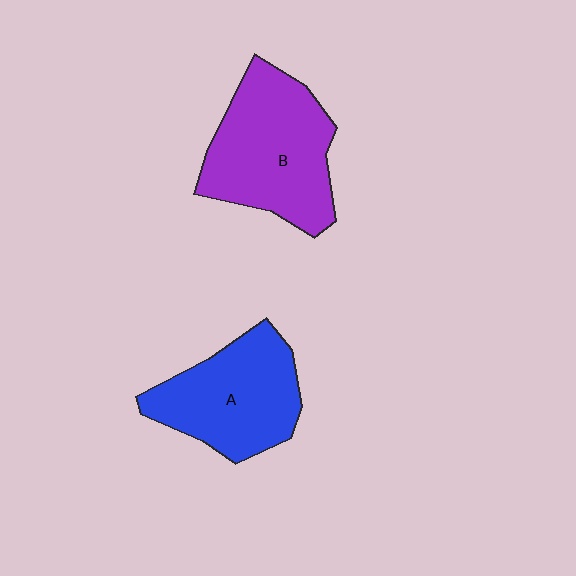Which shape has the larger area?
Shape B (purple).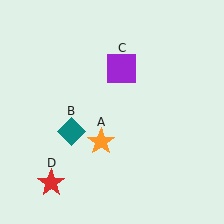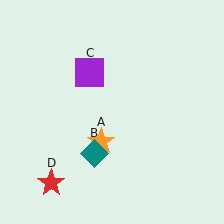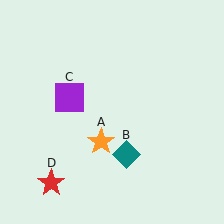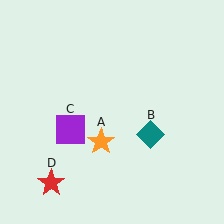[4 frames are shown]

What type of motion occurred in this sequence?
The teal diamond (object B), purple square (object C) rotated counterclockwise around the center of the scene.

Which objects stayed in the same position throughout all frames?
Orange star (object A) and red star (object D) remained stationary.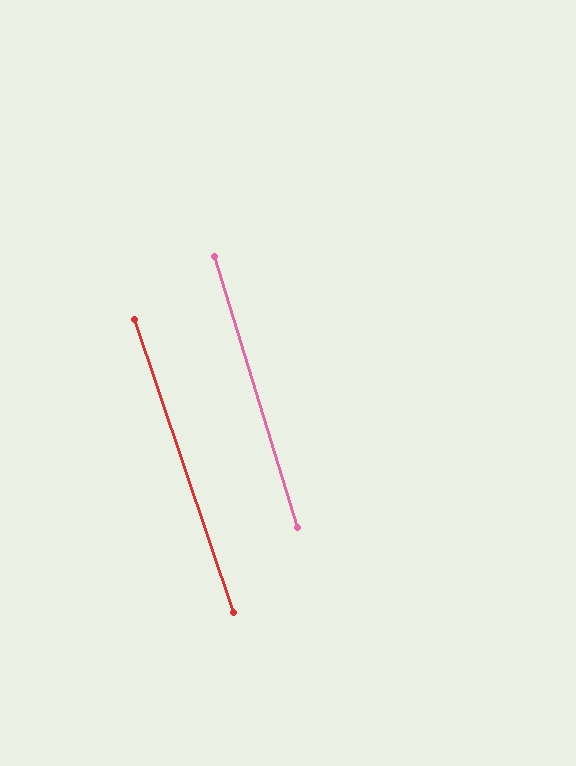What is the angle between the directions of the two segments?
Approximately 2 degrees.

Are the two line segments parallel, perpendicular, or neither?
Parallel — their directions differ by only 1.9°.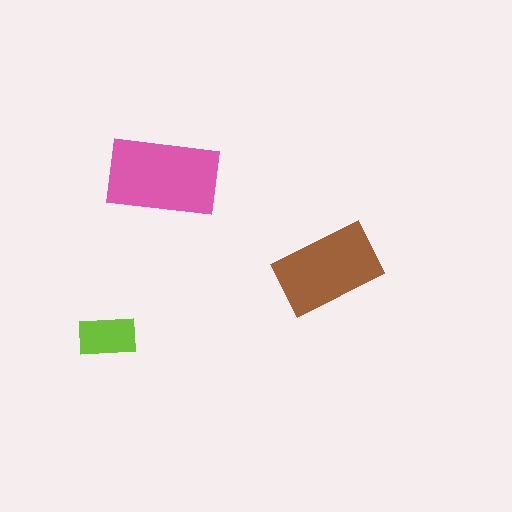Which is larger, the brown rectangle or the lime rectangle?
The brown one.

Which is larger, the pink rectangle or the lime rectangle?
The pink one.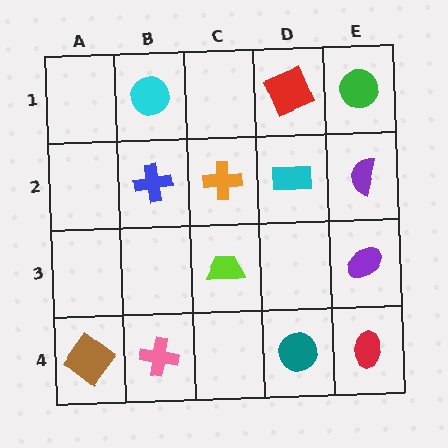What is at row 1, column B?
A cyan circle.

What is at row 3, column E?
A purple ellipse.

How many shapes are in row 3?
2 shapes.